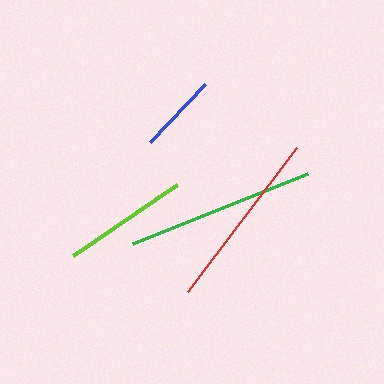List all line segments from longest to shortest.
From longest to shortest: green, red, lime, blue.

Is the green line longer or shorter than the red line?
The green line is longer than the red line.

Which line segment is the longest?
The green line is the longest at approximately 188 pixels.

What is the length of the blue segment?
The blue segment is approximately 81 pixels long.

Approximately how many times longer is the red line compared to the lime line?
The red line is approximately 1.4 times the length of the lime line.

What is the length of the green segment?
The green segment is approximately 188 pixels long.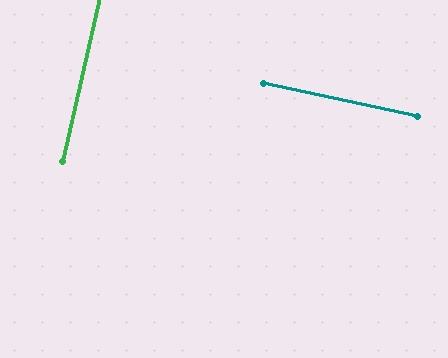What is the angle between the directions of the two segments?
Approximately 89 degrees.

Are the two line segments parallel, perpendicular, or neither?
Perpendicular — they meet at approximately 89°.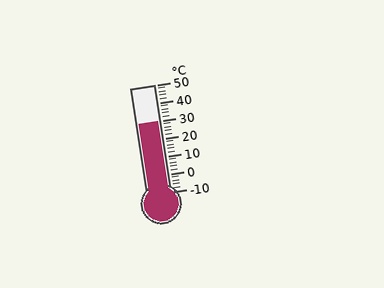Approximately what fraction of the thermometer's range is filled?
The thermometer is filled to approximately 65% of its range.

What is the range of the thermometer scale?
The thermometer scale ranges from -10°C to 50°C.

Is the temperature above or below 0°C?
The temperature is above 0°C.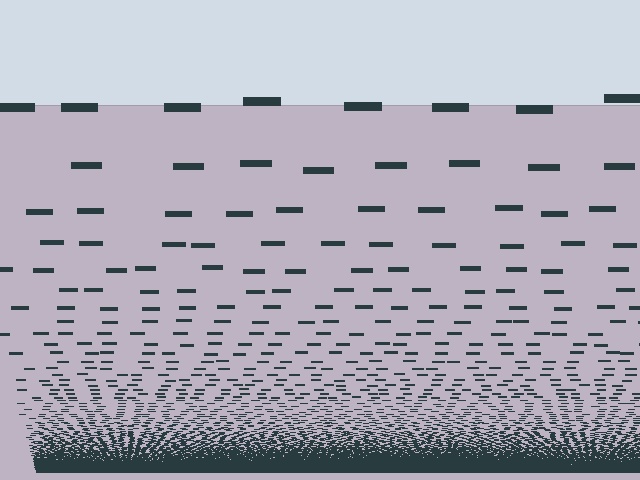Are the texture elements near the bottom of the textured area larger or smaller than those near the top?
Smaller. The gradient is inverted — elements near the bottom are smaller and denser.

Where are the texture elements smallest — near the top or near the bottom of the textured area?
Near the bottom.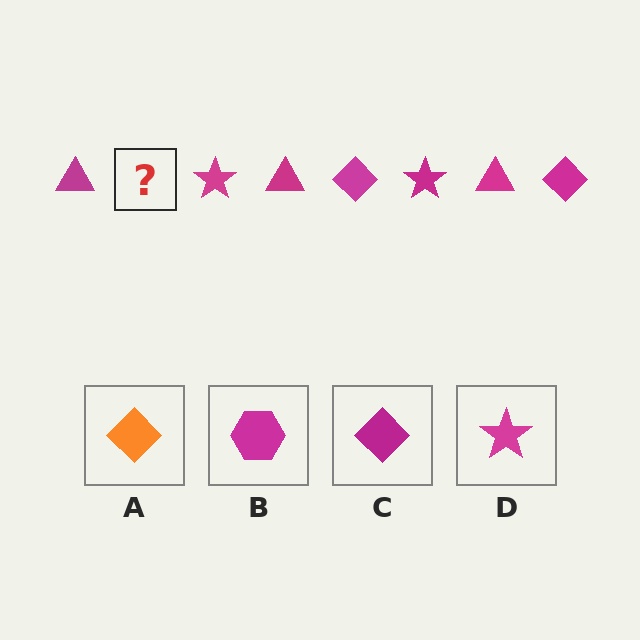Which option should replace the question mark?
Option C.